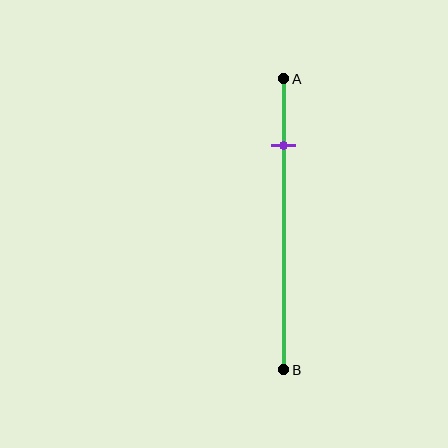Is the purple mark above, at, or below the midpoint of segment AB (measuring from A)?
The purple mark is above the midpoint of segment AB.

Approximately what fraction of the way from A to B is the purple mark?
The purple mark is approximately 25% of the way from A to B.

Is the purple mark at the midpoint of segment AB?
No, the mark is at about 25% from A, not at the 50% midpoint.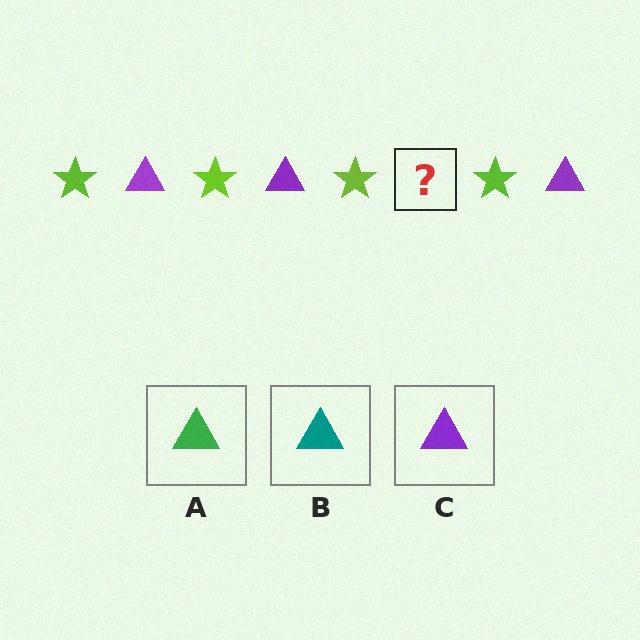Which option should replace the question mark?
Option C.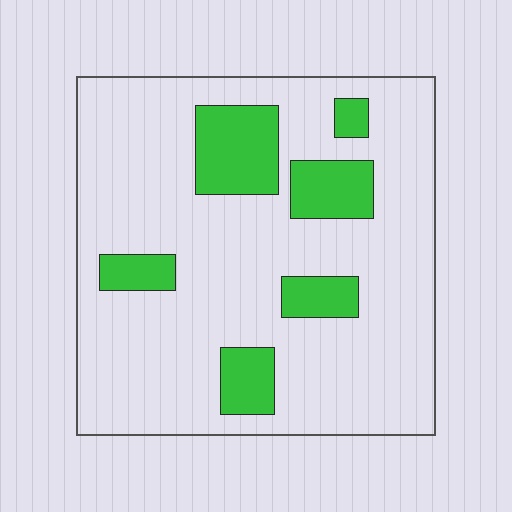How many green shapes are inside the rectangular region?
6.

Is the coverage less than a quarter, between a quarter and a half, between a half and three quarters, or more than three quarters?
Less than a quarter.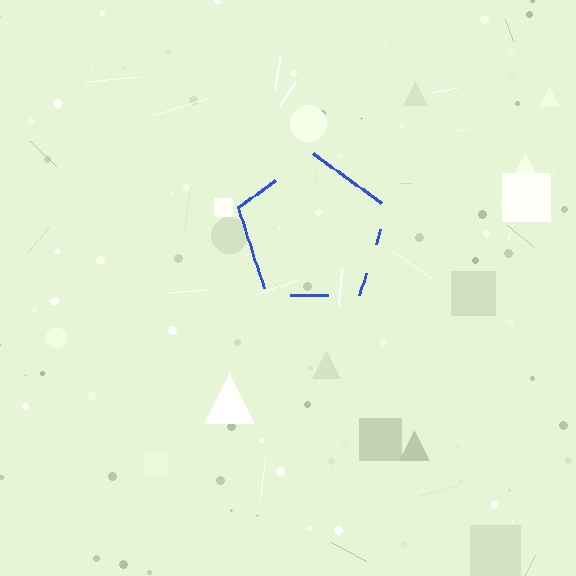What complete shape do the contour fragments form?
The contour fragments form a pentagon.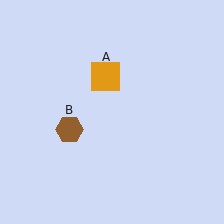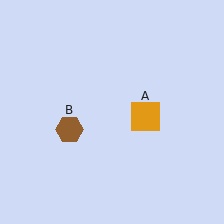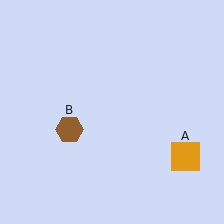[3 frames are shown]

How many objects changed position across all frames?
1 object changed position: orange square (object A).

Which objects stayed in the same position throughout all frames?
Brown hexagon (object B) remained stationary.